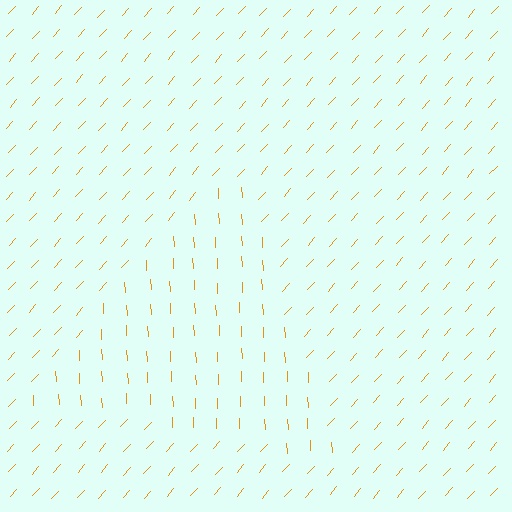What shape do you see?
I see a triangle.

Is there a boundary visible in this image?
Yes, there is a texture boundary formed by a change in line orientation.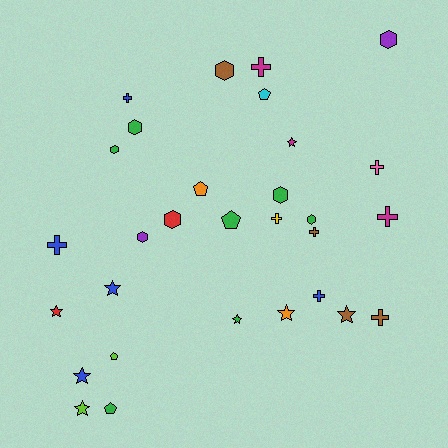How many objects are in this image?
There are 30 objects.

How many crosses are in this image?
There are 9 crosses.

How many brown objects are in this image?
There are 4 brown objects.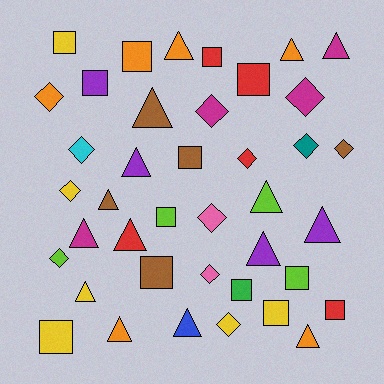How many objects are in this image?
There are 40 objects.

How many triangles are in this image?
There are 15 triangles.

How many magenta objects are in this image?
There are 4 magenta objects.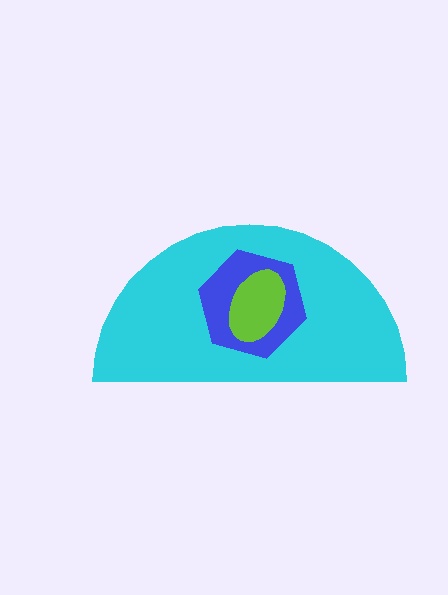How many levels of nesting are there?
3.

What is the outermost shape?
The cyan semicircle.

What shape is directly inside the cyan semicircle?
The blue hexagon.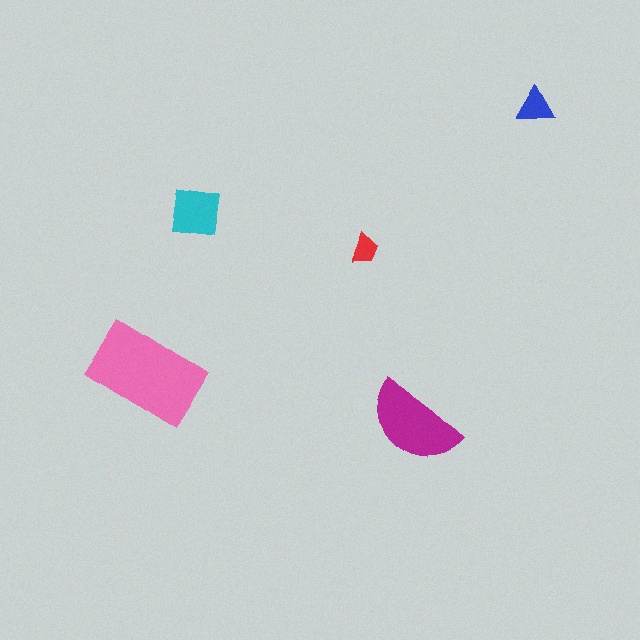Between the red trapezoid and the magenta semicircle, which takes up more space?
The magenta semicircle.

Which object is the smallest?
The red trapezoid.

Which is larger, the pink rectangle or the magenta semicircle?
The pink rectangle.